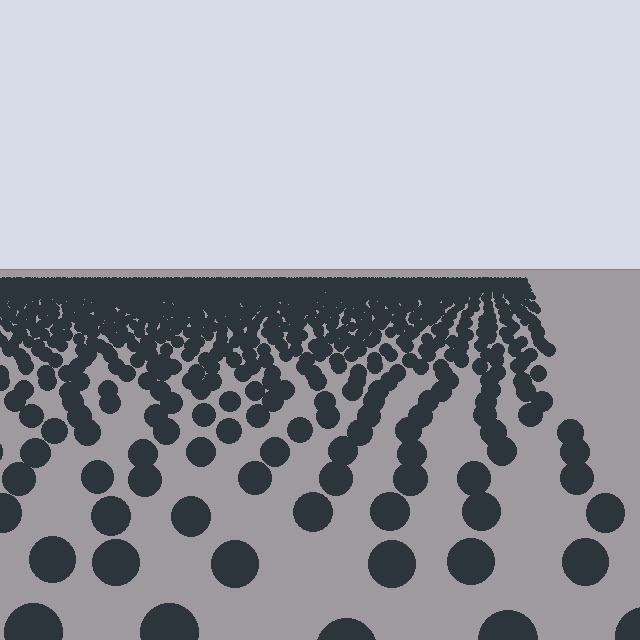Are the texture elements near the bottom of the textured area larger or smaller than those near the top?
Larger. Near the bottom, elements are closer to the viewer and appear at a bigger on-screen size.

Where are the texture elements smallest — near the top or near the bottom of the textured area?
Near the top.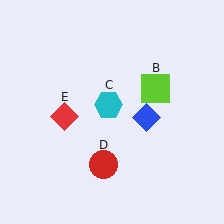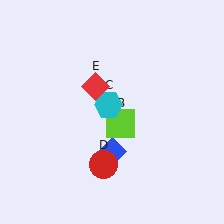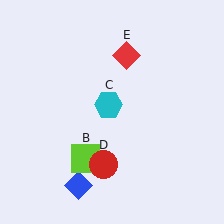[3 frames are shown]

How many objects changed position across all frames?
3 objects changed position: blue diamond (object A), lime square (object B), red diamond (object E).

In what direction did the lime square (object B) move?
The lime square (object B) moved down and to the left.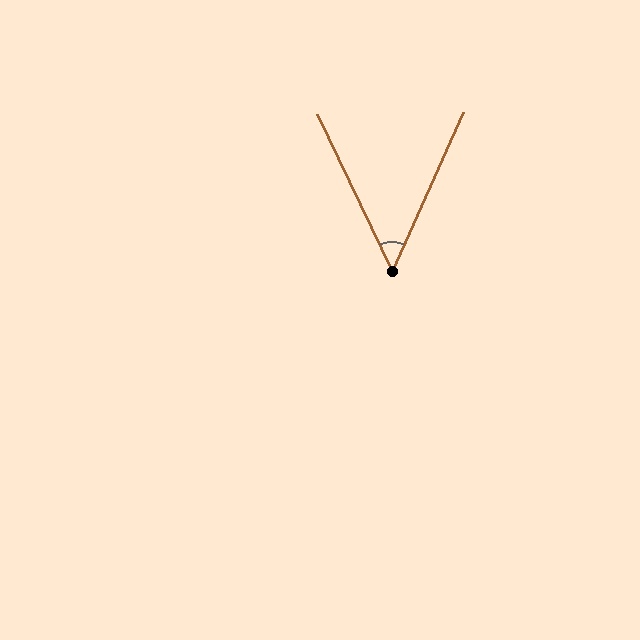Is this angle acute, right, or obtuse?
It is acute.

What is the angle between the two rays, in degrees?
Approximately 50 degrees.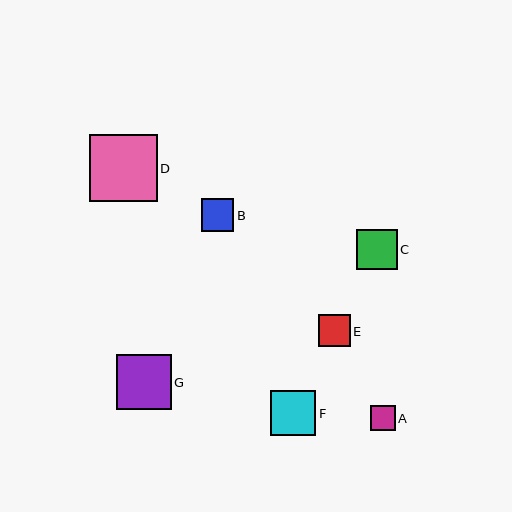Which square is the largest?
Square D is the largest with a size of approximately 67 pixels.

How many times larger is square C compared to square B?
Square C is approximately 1.2 times the size of square B.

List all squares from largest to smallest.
From largest to smallest: D, G, F, C, B, E, A.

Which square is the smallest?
Square A is the smallest with a size of approximately 25 pixels.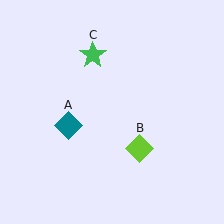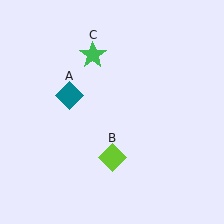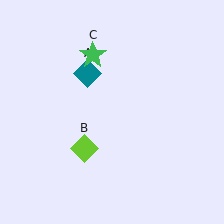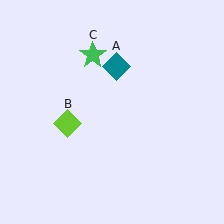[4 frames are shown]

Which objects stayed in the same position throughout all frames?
Green star (object C) remained stationary.